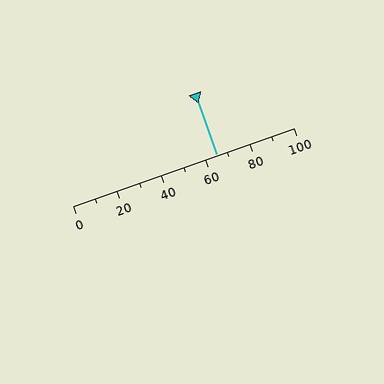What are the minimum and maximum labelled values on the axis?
The axis runs from 0 to 100.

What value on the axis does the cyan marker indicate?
The marker indicates approximately 65.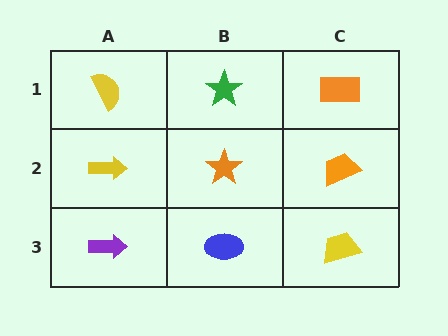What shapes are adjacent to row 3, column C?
An orange trapezoid (row 2, column C), a blue ellipse (row 3, column B).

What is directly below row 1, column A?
A yellow arrow.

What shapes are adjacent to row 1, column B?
An orange star (row 2, column B), a yellow semicircle (row 1, column A), an orange rectangle (row 1, column C).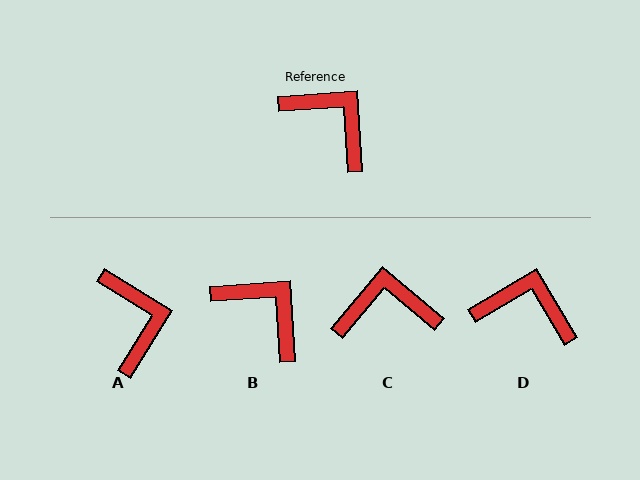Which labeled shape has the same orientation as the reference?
B.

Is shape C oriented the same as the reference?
No, it is off by about 46 degrees.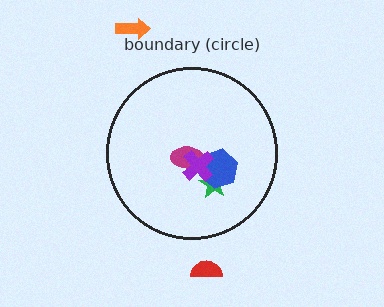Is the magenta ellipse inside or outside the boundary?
Inside.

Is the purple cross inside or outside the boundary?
Inside.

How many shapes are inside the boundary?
4 inside, 2 outside.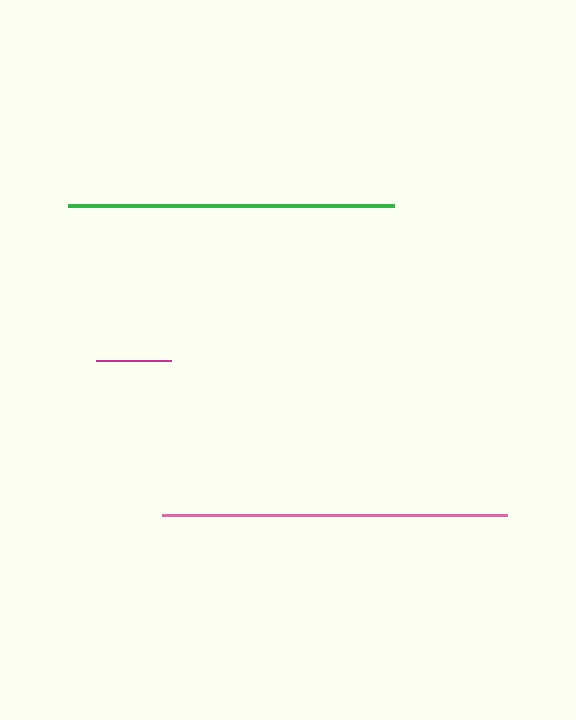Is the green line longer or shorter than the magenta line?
The green line is longer than the magenta line.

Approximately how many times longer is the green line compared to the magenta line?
The green line is approximately 4.3 times the length of the magenta line.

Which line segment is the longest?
The pink line is the longest at approximately 345 pixels.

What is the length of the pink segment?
The pink segment is approximately 345 pixels long.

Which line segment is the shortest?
The magenta line is the shortest at approximately 75 pixels.